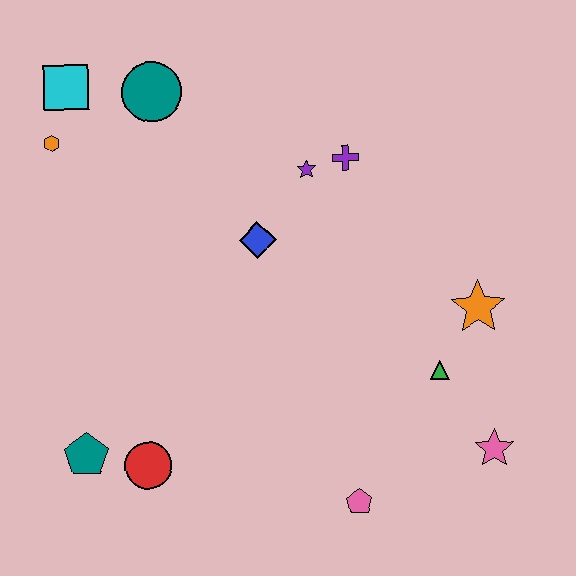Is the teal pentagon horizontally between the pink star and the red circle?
No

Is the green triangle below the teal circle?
Yes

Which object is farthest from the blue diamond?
The pink star is farthest from the blue diamond.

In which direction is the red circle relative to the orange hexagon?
The red circle is below the orange hexagon.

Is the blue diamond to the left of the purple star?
Yes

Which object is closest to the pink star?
The green triangle is closest to the pink star.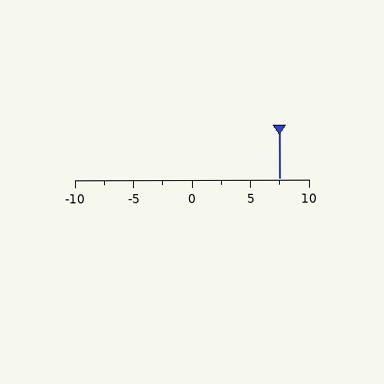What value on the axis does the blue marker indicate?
The marker indicates approximately 7.5.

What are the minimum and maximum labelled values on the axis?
The axis runs from -10 to 10.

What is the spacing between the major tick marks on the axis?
The major ticks are spaced 5 apart.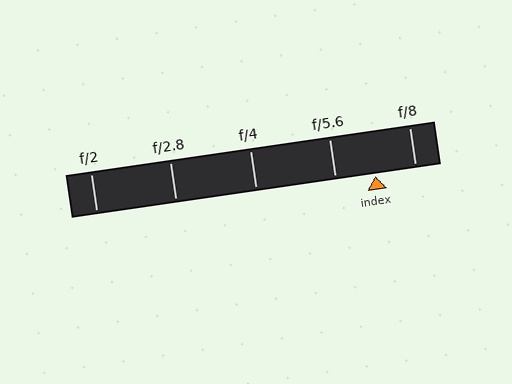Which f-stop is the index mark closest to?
The index mark is closest to f/5.6.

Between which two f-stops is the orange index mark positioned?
The index mark is between f/5.6 and f/8.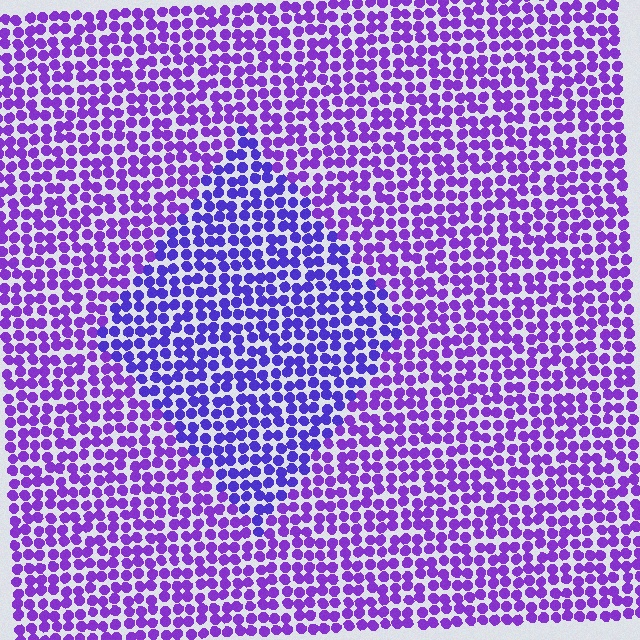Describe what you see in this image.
The image is filled with small purple elements in a uniform arrangement. A diamond-shaped region is visible where the elements are tinted to a slightly different hue, forming a subtle color boundary.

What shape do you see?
I see a diamond.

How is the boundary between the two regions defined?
The boundary is defined purely by a slight shift in hue (about 23 degrees). Spacing, size, and orientation are identical on both sides.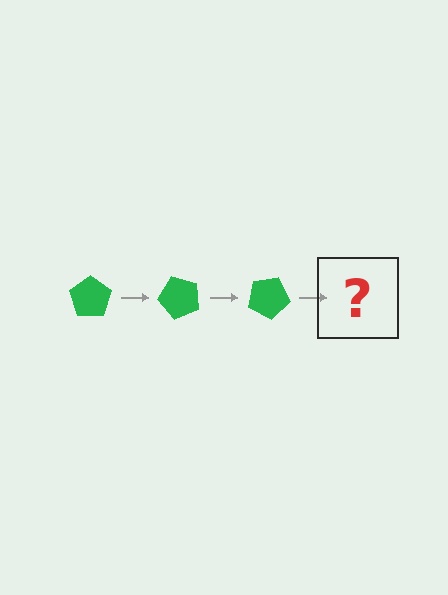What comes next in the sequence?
The next element should be a green pentagon rotated 150 degrees.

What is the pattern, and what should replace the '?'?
The pattern is that the pentagon rotates 50 degrees each step. The '?' should be a green pentagon rotated 150 degrees.